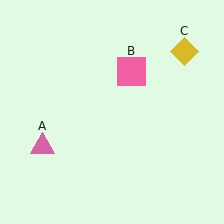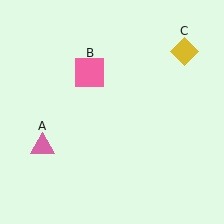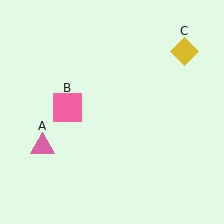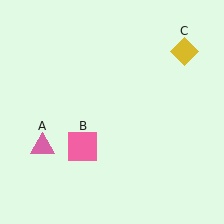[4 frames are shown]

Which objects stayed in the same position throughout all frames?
Pink triangle (object A) and yellow diamond (object C) remained stationary.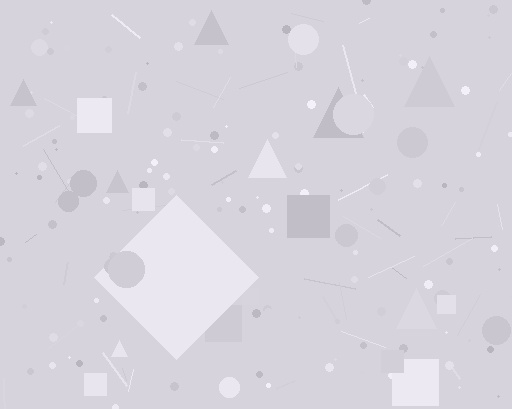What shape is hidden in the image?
A diamond is hidden in the image.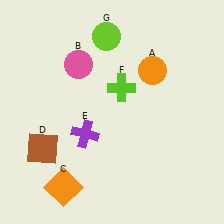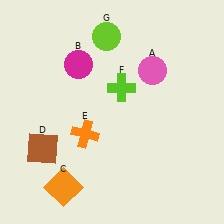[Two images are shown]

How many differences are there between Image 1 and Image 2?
There are 3 differences between the two images.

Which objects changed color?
A changed from orange to pink. B changed from pink to magenta. E changed from purple to orange.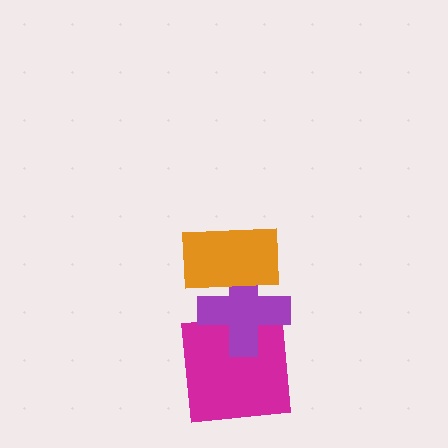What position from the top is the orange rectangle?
The orange rectangle is 1st from the top.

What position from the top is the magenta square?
The magenta square is 3rd from the top.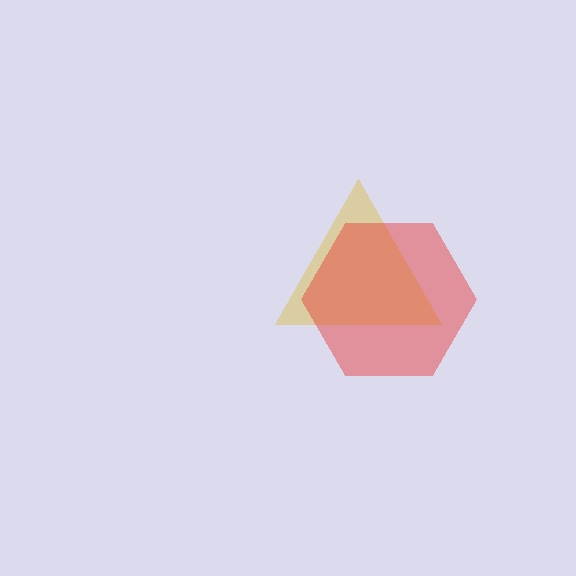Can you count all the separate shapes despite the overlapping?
Yes, there are 2 separate shapes.